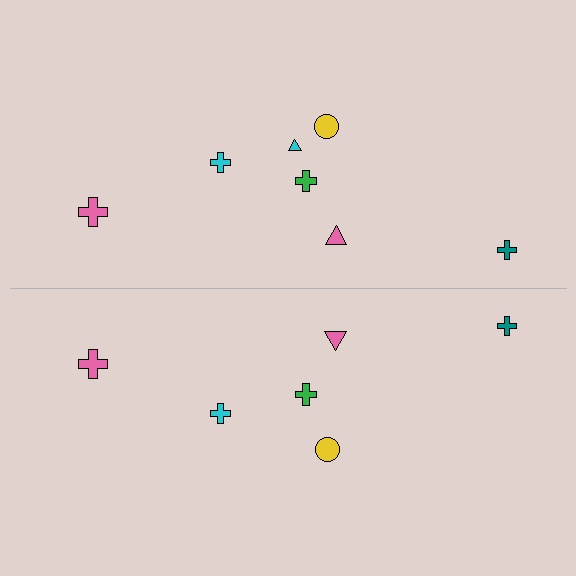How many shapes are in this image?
There are 13 shapes in this image.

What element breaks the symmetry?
A cyan triangle is missing from the bottom side.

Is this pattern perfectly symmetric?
No, the pattern is not perfectly symmetric. A cyan triangle is missing from the bottom side.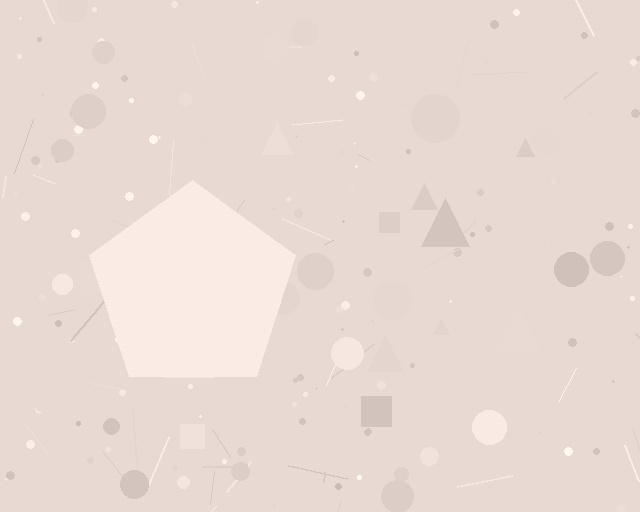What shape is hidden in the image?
A pentagon is hidden in the image.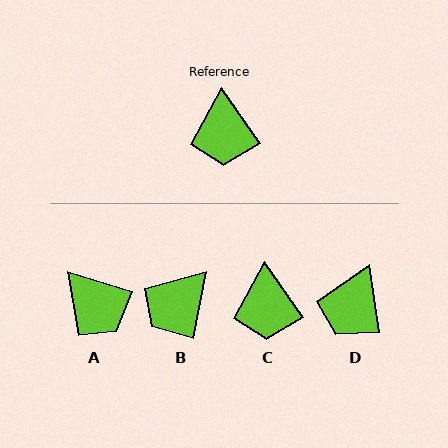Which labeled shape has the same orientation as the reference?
C.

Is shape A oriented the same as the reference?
No, it is off by about 38 degrees.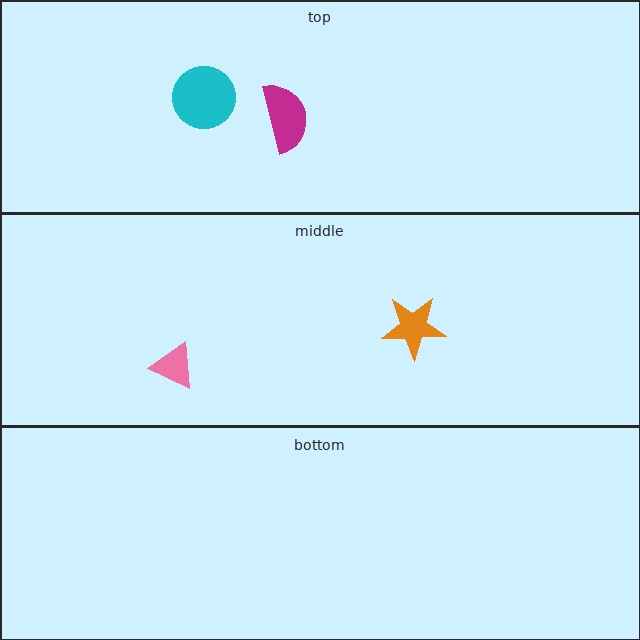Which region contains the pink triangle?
The middle region.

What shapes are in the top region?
The cyan circle, the magenta semicircle.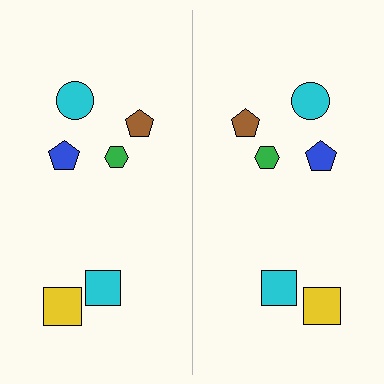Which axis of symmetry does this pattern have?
The pattern has a vertical axis of symmetry running through the center of the image.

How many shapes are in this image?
There are 12 shapes in this image.